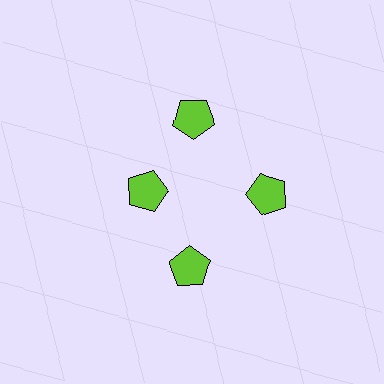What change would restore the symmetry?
The symmetry would be restored by moving it outward, back onto the ring so that all 4 pentagons sit at equal angles and equal distance from the center.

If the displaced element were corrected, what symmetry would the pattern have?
It would have 4-fold rotational symmetry — the pattern would map onto itself every 90 degrees.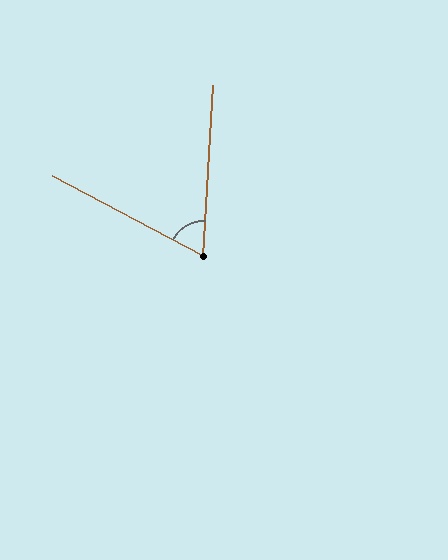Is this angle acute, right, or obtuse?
It is acute.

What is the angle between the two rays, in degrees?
Approximately 65 degrees.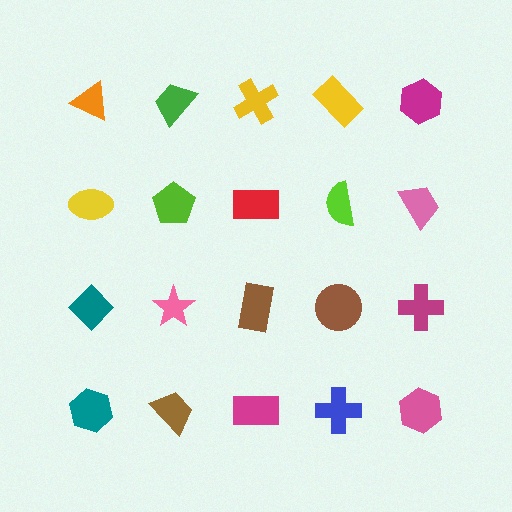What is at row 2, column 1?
A yellow ellipse.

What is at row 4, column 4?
A blue cross.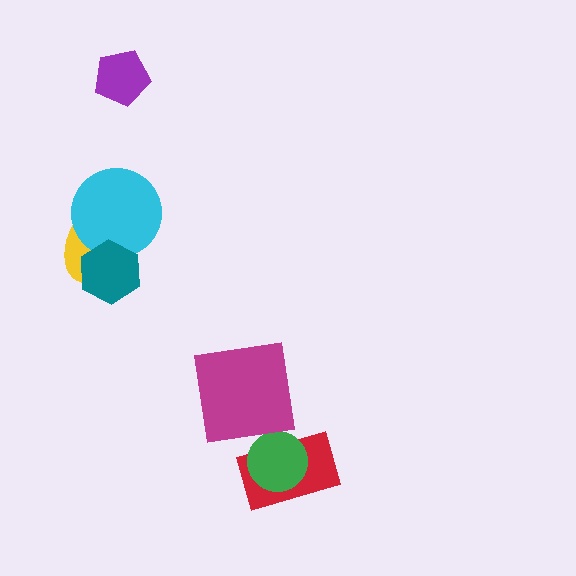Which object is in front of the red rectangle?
The green circle is in front of the red rectangle.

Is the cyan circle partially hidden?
Yes, it is partially covered by another shape.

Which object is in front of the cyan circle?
The teal hexagon is in front of the cyan circle.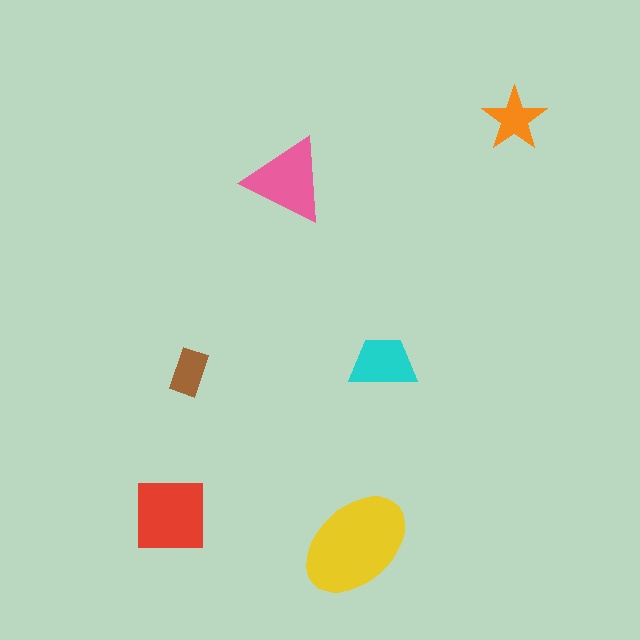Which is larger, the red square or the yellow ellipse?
The yellow ellipse.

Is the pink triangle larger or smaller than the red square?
Smaller.